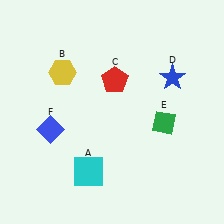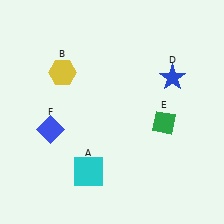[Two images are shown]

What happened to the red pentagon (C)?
The red pentagon (C) was removed in Image 2. It was in the top-right area of Image 1.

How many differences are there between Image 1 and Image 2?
There is 1 difference between the two images.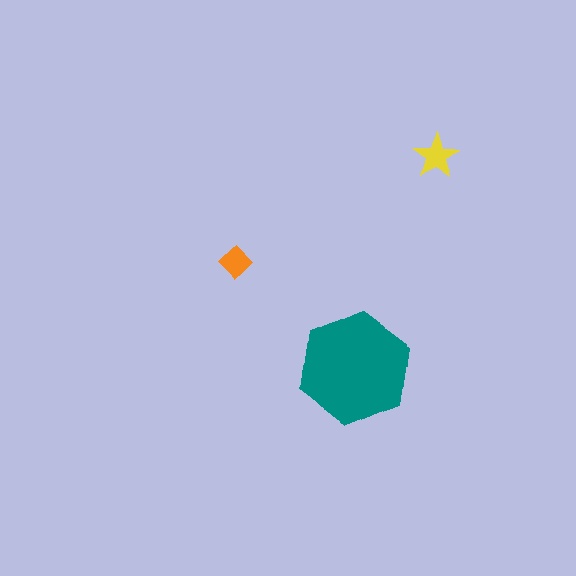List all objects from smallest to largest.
The orange diamond, the yellow star, the teal hexagon.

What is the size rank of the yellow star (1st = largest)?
2nd.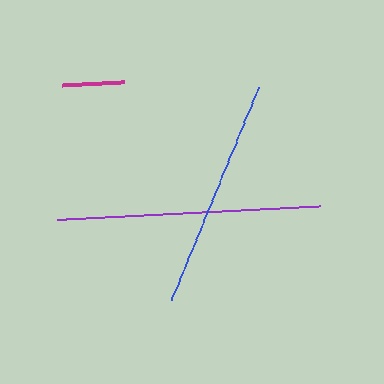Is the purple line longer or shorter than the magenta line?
The purple line is longer than the magenta line.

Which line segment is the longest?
The purple line is the longest at approximately 263 pixels.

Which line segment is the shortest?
The magenta line is the shortest at approximately 62 pixels.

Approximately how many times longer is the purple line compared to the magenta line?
The purple line is approximately 4.2 times the length of the magenta line.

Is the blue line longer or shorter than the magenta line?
The blue line is longer than the magenta line.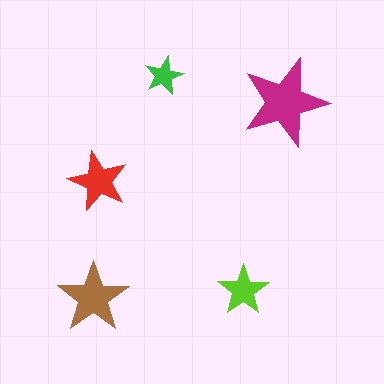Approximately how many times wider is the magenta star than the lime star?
About 1.5 times wider.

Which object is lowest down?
The brown star is bottommost.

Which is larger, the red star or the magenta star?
The magenta one.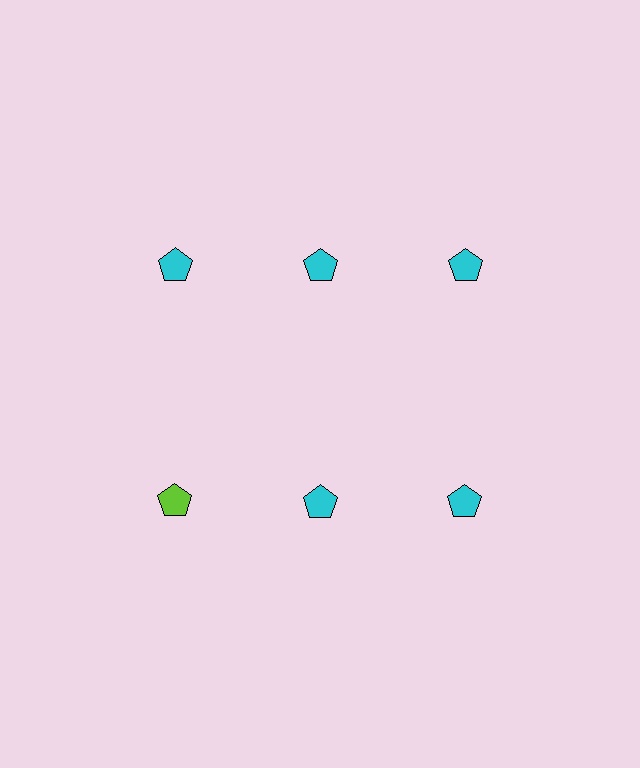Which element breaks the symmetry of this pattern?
The lime pentagon in the second row, leftmost column breaks the symmetry. All other shapes are cyan pentagons.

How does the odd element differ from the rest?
It has a different color: lime instead of cyan.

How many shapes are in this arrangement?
There are 6 shapes arranged in a grid pattern.